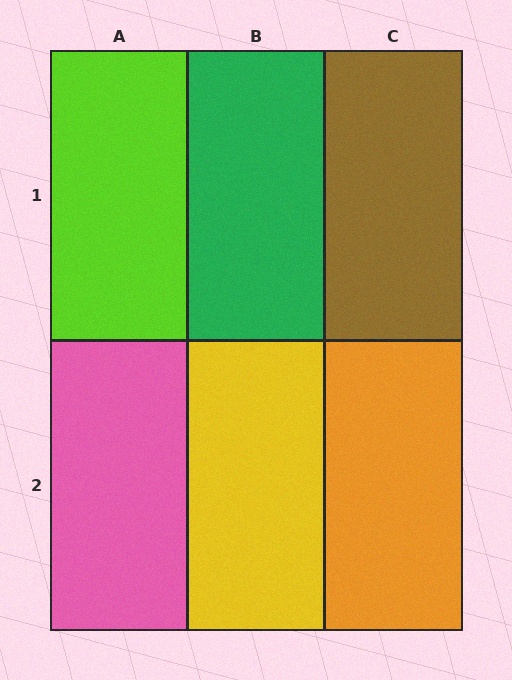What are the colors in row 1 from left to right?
Lime, green, brown.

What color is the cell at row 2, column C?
Orange.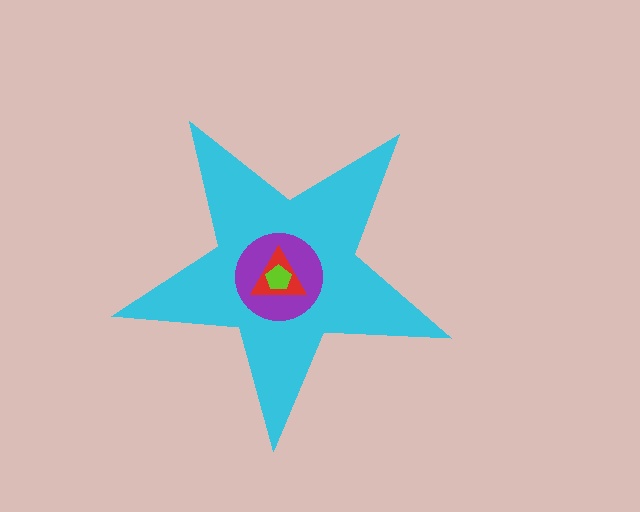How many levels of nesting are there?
4.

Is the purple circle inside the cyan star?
Yes.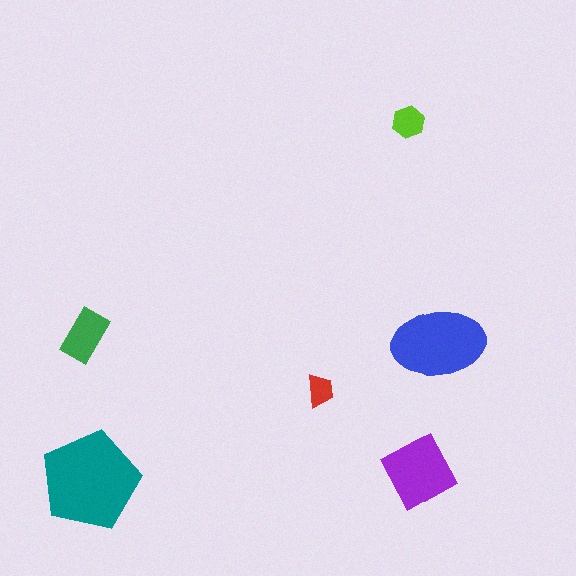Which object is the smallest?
The red trapezoid.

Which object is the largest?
The teal pentagon.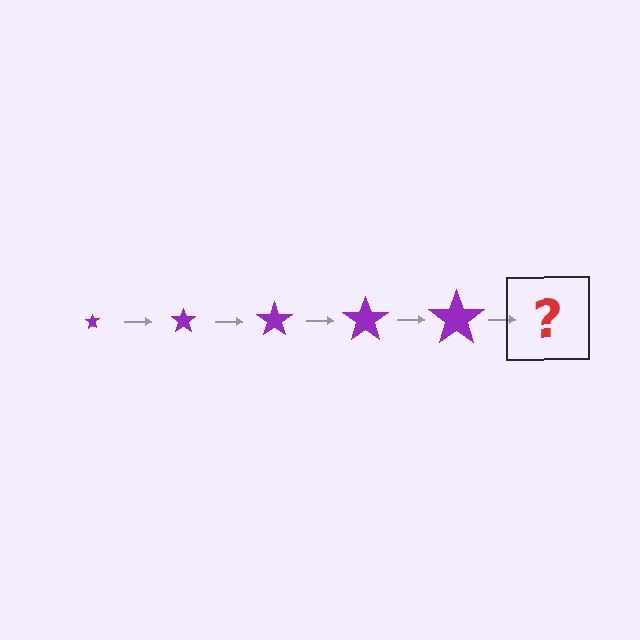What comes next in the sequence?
The next element should be a purple star, larger than the previous one.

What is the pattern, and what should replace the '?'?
The pattern is that the star gets progressively larger each step. The '?' should be a purple star, larger than the previous one.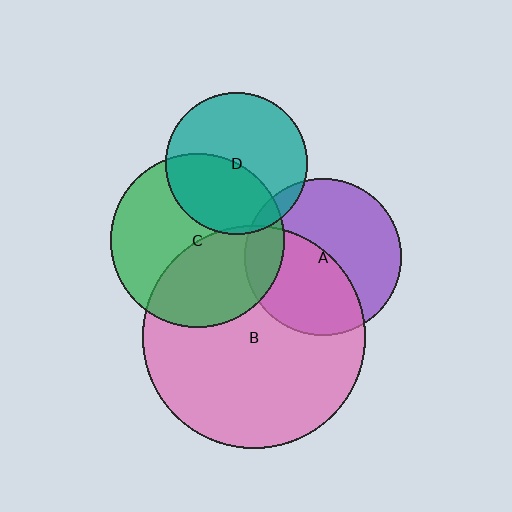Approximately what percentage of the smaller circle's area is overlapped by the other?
Approximately 45%.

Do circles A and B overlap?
Yes.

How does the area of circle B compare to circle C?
Approximately 1.6 times.